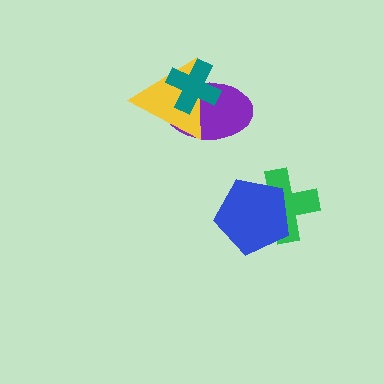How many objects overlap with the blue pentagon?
1 object overlaps with the blue pentagon.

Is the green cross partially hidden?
Yes, it is partially covered by another shape.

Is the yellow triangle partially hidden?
Yes, it is partially covered by another shape.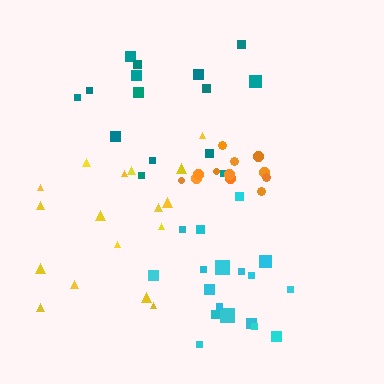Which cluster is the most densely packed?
Orange.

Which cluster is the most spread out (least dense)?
Teal.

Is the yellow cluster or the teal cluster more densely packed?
Yellow.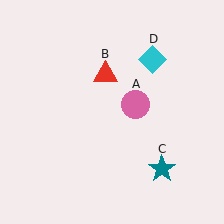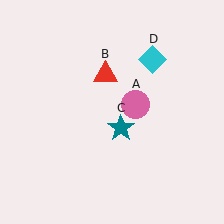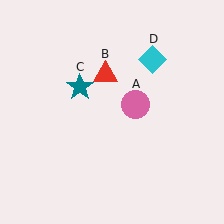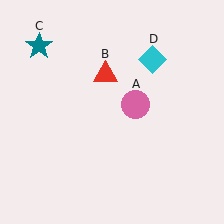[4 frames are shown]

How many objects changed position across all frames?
1 object changed position: teal star (object C).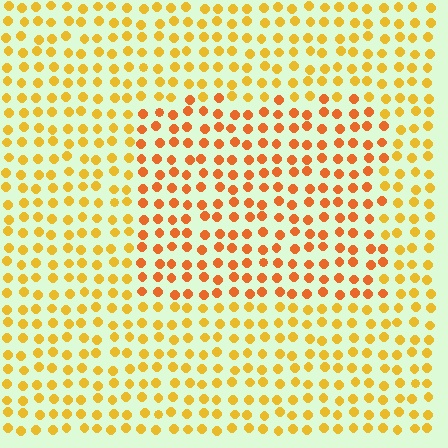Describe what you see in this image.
The image is filled with small yellow elements in a uniform arrangement. A rectangle-shaped region is visible where the elements are tinted to a slightly different hue, forming a subtle color boundary.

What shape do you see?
I see a rectangle.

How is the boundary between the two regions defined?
The boundary is defined purely by a slight shift in hue (about 26 degrees). Spacing, size, and orientation are identical on both sides.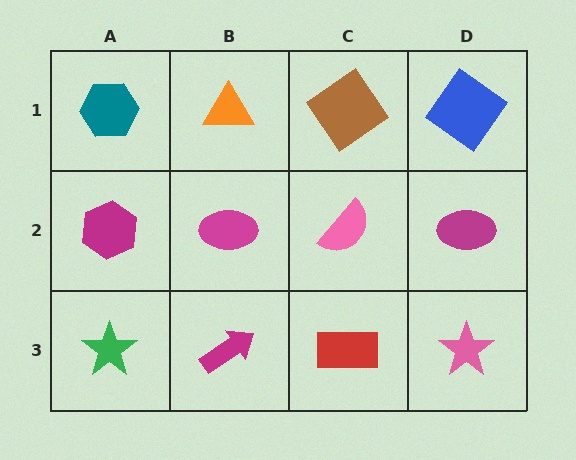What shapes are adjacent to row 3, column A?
A magenta hexagon (row 2, column A), a magenta arrow (row 3, column B).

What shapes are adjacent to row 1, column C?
A pink semicircle (row 2, column C), an orange triangle (row 1, column B), a blue diamond (row 1, column D).